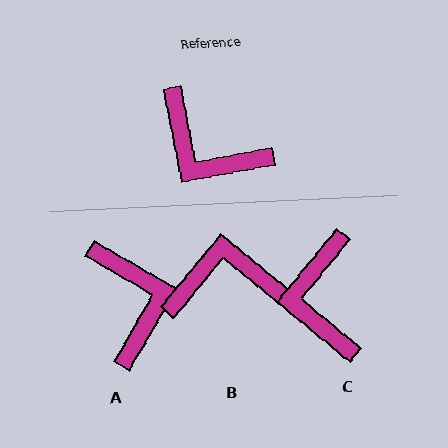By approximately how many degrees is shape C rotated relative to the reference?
Approximately 50 degrees clockwise.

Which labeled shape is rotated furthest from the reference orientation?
B, about 140 degrees away.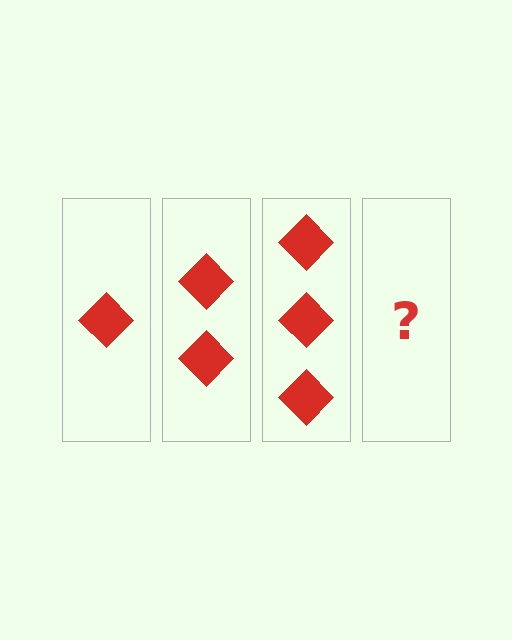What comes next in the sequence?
The next element should be 4 diamonds.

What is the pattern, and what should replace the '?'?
The pattern is that each step adds one more diamond. The '?' should be 4 diamonds.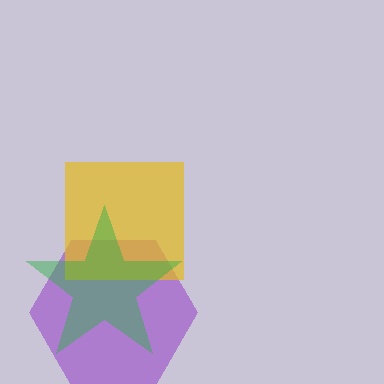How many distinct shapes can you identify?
There are 3 distinct shapes: a purple hexagon, a yellow square, a green star.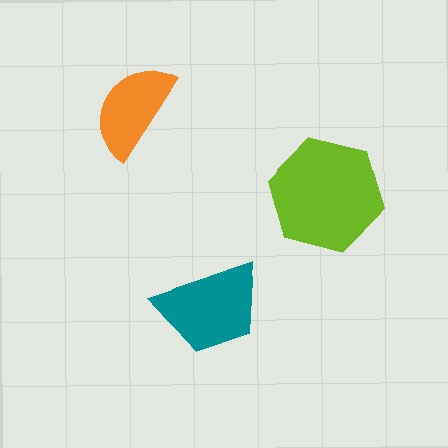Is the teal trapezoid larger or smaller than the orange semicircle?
Larger.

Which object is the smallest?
The orange semicircle.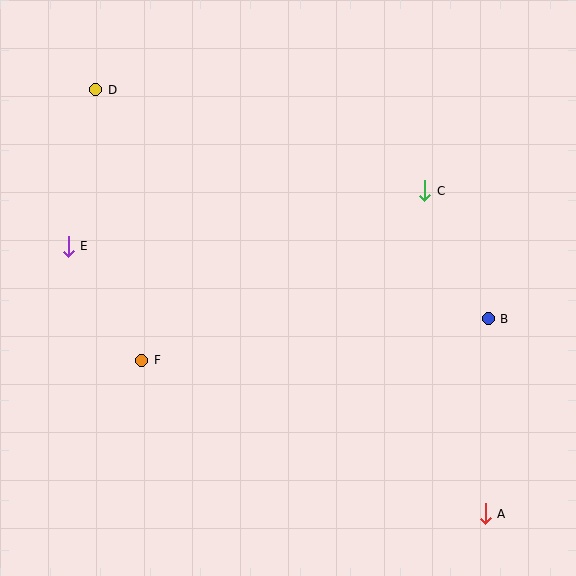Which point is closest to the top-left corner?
Point D is closest to the top-left corner.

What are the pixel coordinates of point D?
Point D is at (96, 90).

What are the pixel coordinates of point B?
Point B is at (488, 319).